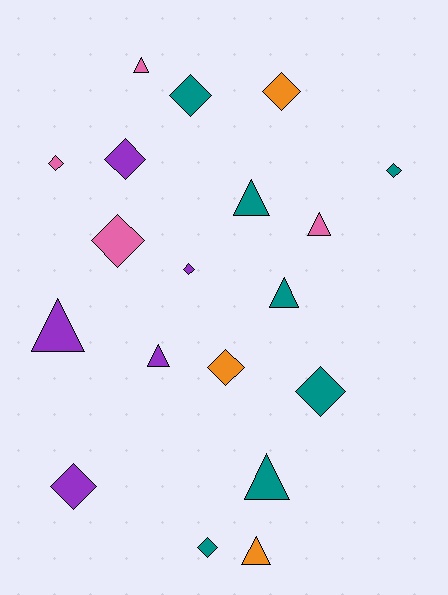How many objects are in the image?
There are 19 objects.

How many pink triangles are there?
There are 2 pink triangles.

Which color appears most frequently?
Teal, with 7 objects.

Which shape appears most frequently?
Diamond, with 11 objects.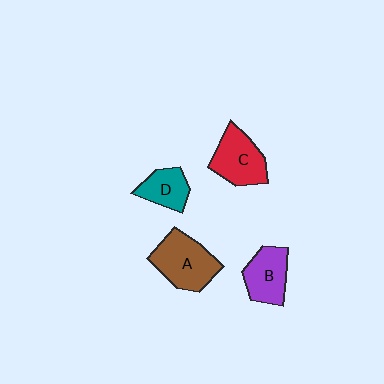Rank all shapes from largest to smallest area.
From largest to smallest: A (brown), C (red), B (purple), D (teal).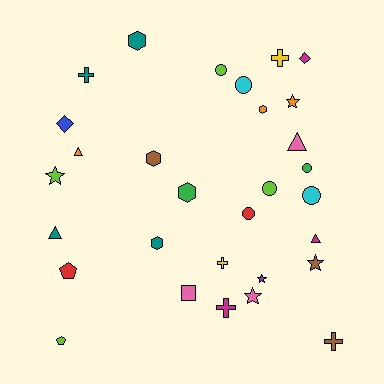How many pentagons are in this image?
There are 2 pentagons.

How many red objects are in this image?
There are 2 red objects.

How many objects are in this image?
There are 30 objects.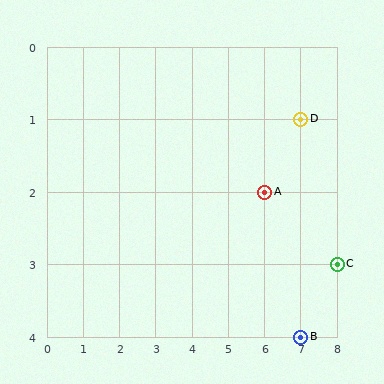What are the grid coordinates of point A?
Point A is at grid coordinates (6, 2).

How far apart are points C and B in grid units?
Points C and B are 1 column and 1 row apart (about 1.4 grid units diagonally).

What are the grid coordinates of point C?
Point C is at grid coordinates (8, 3).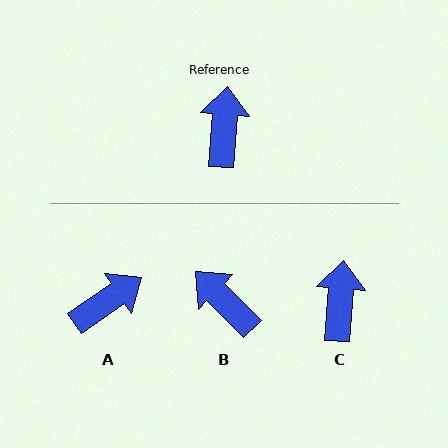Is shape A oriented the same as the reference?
No, it is off by about 51 degrees.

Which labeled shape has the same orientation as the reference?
C.